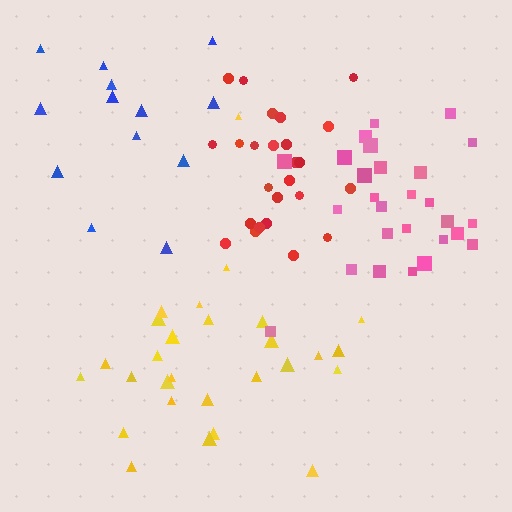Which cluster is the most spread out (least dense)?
Blue.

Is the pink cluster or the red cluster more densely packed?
Red.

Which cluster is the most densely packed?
Red.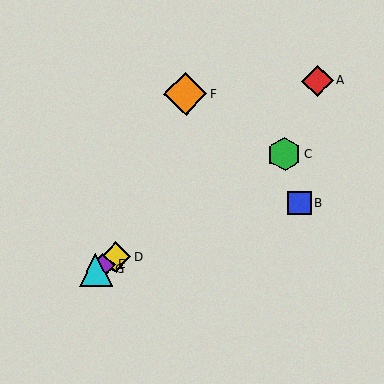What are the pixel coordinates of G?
Object G is at (96, 270).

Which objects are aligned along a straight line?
Objects C, D, E, G are aligned along a straight line.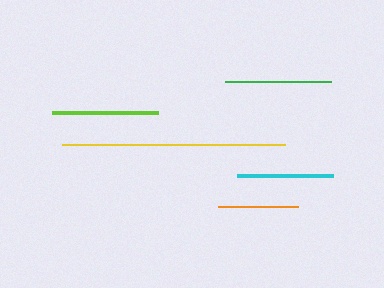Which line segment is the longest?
The yellow line is the longest at approximately 223 pixels.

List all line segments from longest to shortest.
From longest to shortest: yellow, green, lime, cyan, orange.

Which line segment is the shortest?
The orange line is the shortest at approximately 81 pixels.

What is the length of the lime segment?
The lime segment is approximately 106 pixels long.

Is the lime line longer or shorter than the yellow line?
The yellow line is longer than the lime line.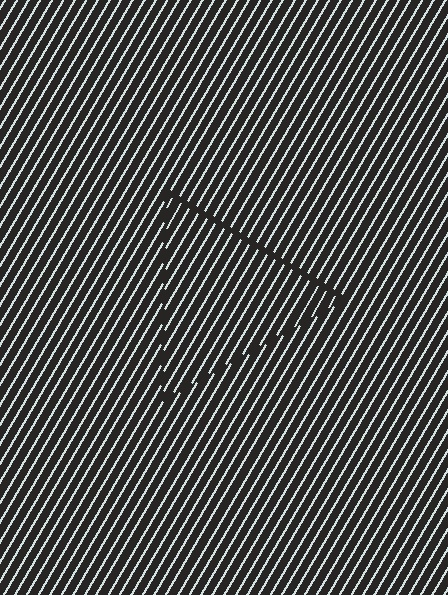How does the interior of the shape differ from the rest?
The interior of the shape contains the same grating, shifted by half a period — the contour is defined by the phase discontinuity where line-ends from the inner and outer gratings abut.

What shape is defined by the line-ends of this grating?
An illusory triangle. The interior of the shape contains the same grating, shifted by half a period — the contour is defined by the phase discontinuity where line-ends from the inner and outer gratings abut.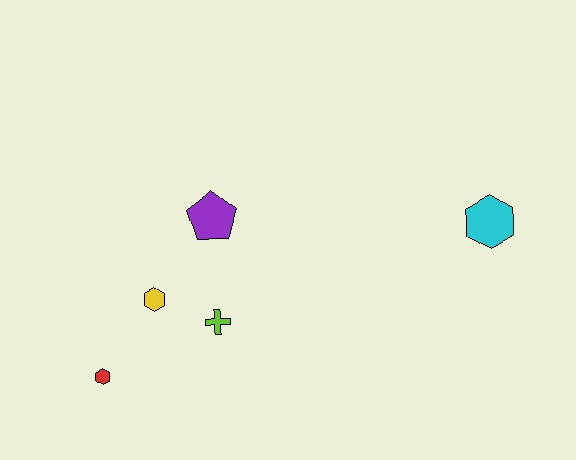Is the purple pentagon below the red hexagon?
No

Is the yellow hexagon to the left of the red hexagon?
No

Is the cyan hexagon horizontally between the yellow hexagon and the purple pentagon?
No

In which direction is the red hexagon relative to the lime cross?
The red hexagon is to the left of the lime cross.